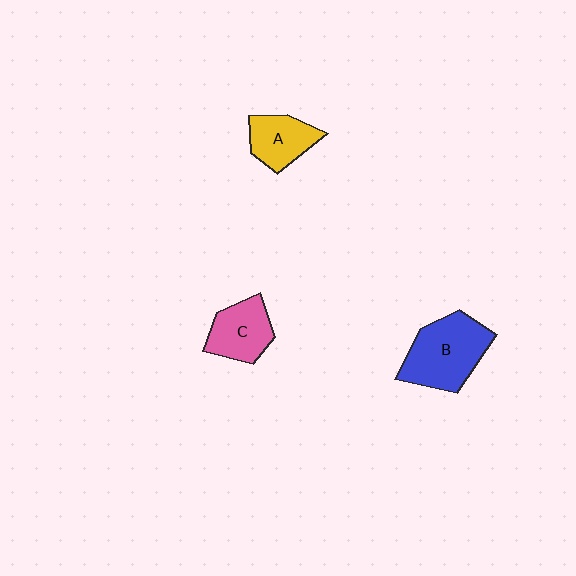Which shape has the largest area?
Shape B (blue).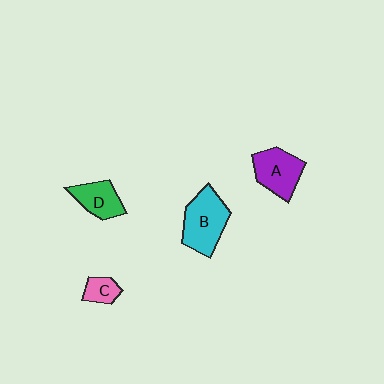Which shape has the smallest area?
Shape C (pink).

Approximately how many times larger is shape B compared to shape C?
Approximately 2.7 times.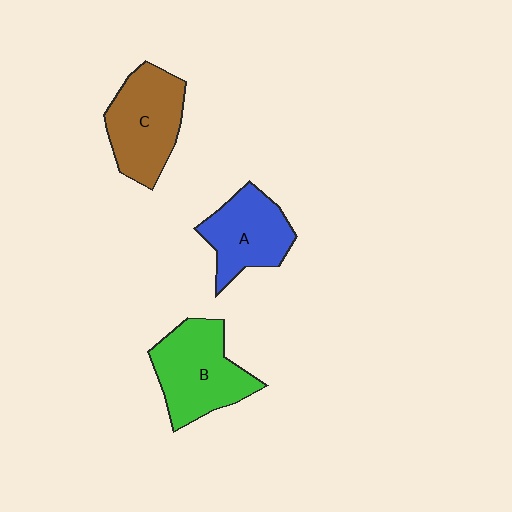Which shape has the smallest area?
Shape A (blue).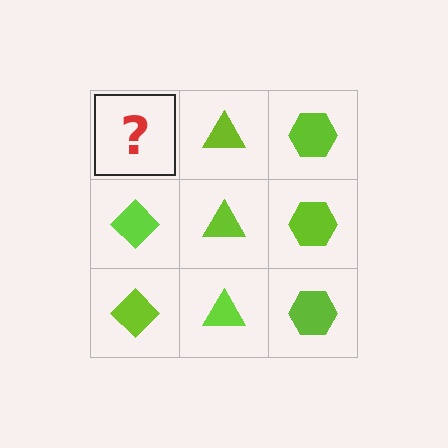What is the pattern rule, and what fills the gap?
The rule is that each column has a consistent shape. The gap should be filled with a lime diamond.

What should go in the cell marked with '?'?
The missing cell should contain a lime diamond.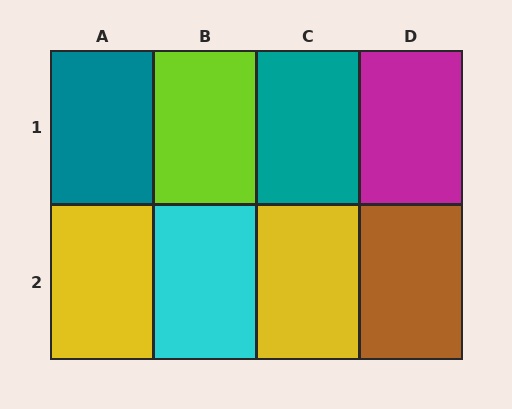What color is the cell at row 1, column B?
Lime.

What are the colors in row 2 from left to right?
Yellow, cyan, yellow, brown.